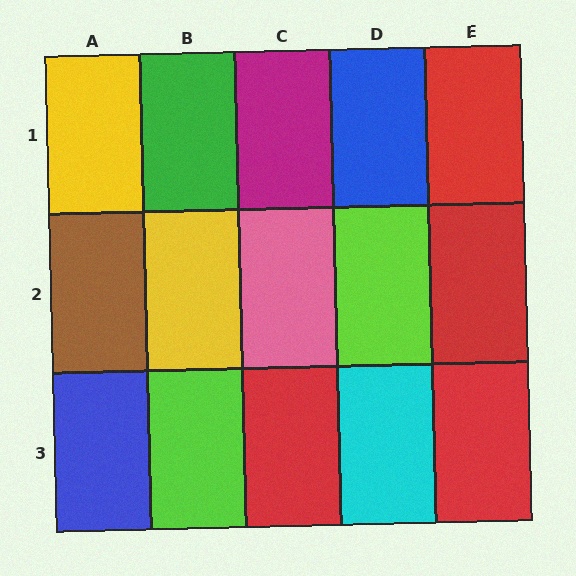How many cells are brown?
1 cell is brown.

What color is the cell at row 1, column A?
Yellow.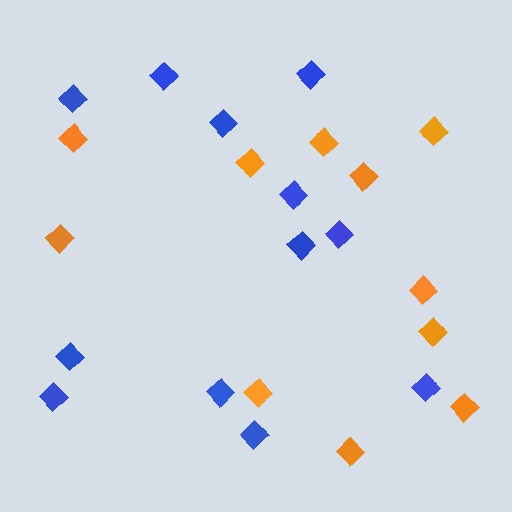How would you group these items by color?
There are 2 groups: one group of blue diamonds (12) and one group of orange diamonds (11).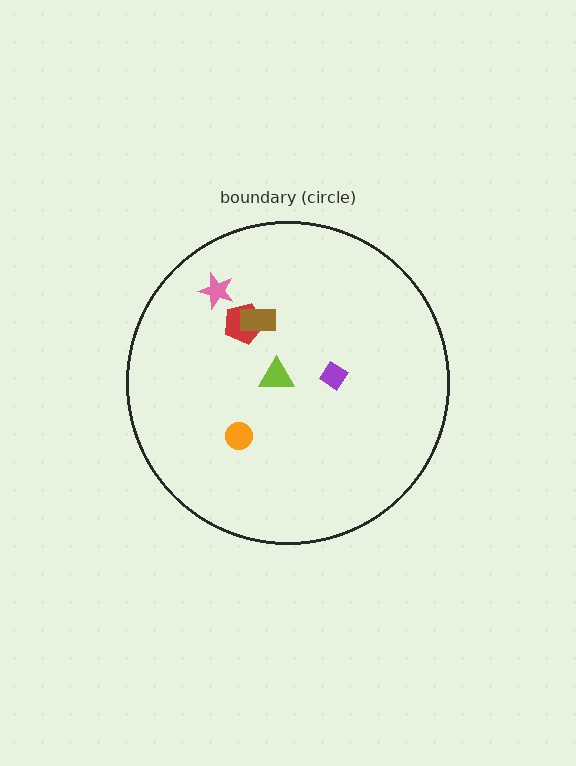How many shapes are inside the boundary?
6 inside, 0 outside.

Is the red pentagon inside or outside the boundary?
Inside.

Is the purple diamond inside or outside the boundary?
Inside.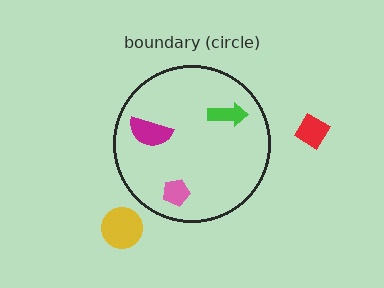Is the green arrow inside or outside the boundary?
Inside.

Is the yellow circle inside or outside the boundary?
Outside.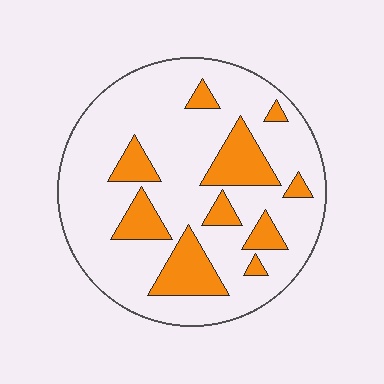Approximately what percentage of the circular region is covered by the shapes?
Approximately 20%.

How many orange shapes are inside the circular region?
10.